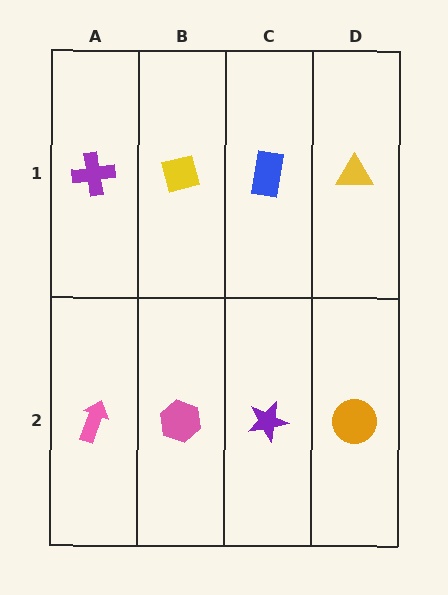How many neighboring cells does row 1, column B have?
3.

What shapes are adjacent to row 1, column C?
A purple star (row 2, column C), a yellow square (row 1, column B), a yellow triangle (row 1, column D).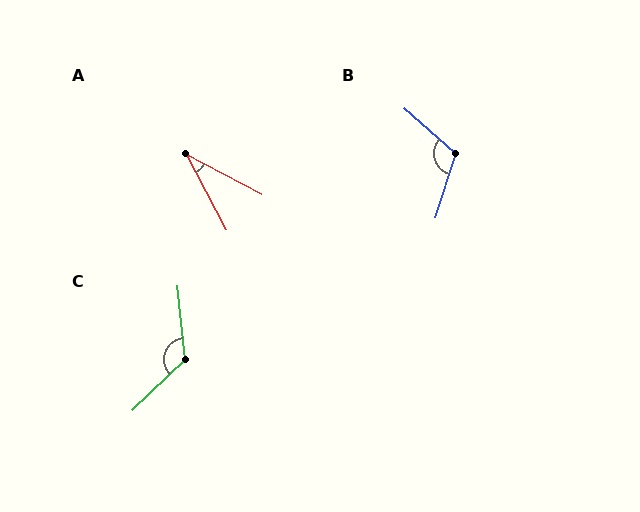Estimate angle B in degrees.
Approximately 114 degrees.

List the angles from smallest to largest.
A (34°), B (114°), C (128°).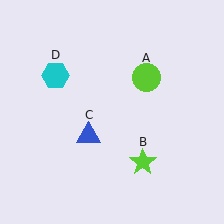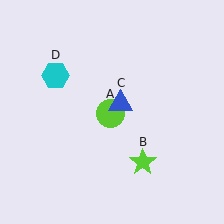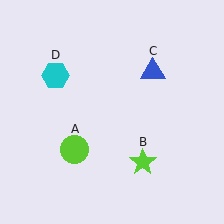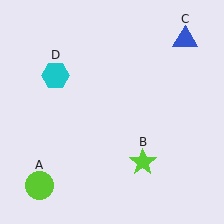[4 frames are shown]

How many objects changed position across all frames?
2 objects changed position: lime circle (object A), blue triangle (object C).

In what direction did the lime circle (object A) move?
The lime circle (object A) moved down and to the left.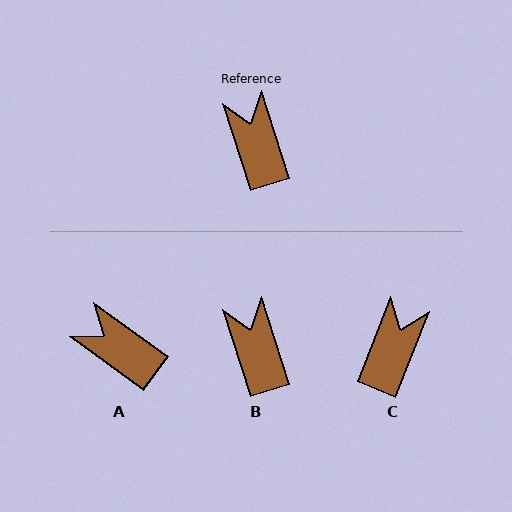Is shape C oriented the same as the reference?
No, it is off by about 39 degrees.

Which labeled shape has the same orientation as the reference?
B.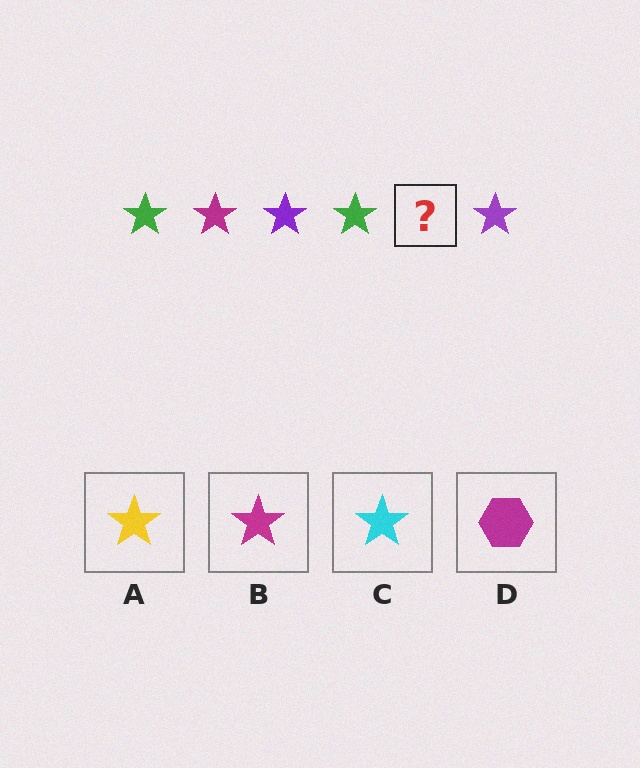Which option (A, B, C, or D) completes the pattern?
B.